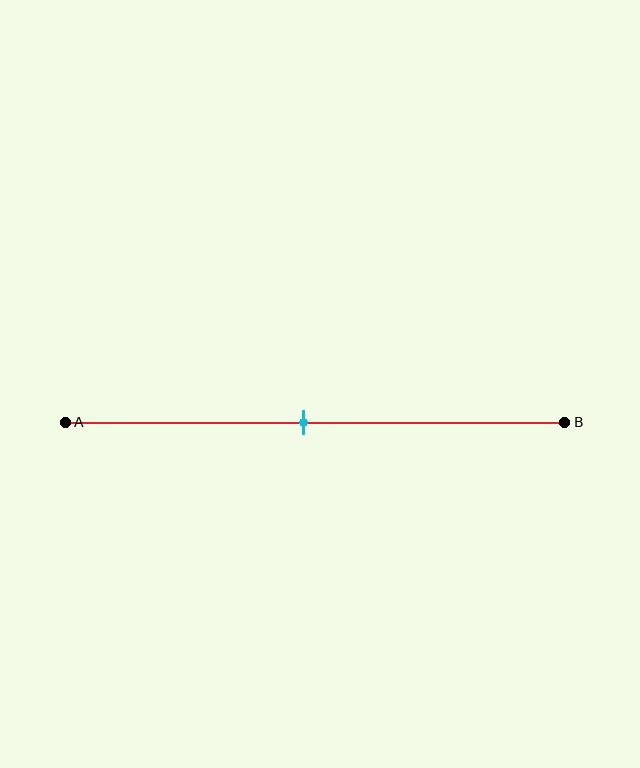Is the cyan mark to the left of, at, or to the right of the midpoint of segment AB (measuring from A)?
The cyan mark is approximately at the midpoint of segment AB.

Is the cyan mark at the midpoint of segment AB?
Yes, the mark is approximately at the midpoint.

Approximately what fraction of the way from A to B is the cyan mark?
The cyan mark is approximately 50% of the way from A to B.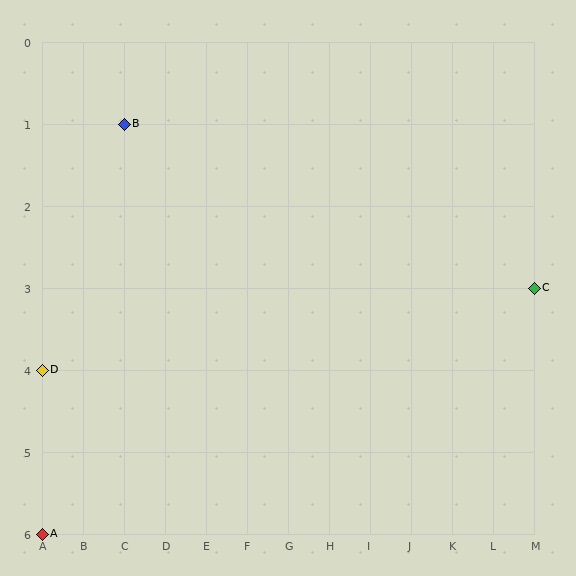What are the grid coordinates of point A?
Point A is at grid coordinates (A, 6).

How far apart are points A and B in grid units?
Points A and B are 2 columns and 5 rows apart (about 5.4 grid units diagonally).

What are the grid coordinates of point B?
Point B is at grid coordinates (C, 1).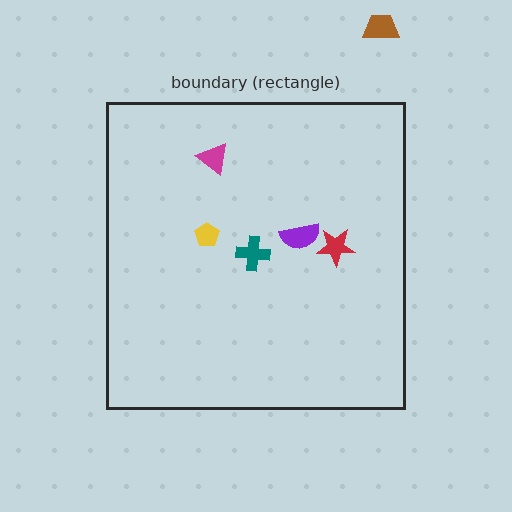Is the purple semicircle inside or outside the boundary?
Inside.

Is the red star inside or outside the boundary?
Inside.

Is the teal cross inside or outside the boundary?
Inside.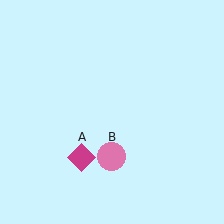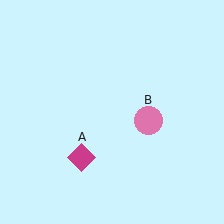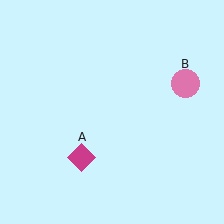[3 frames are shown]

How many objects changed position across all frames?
1 object changed position: pink circle (object B).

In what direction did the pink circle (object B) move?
The pink circle (object B) moved up and to the right.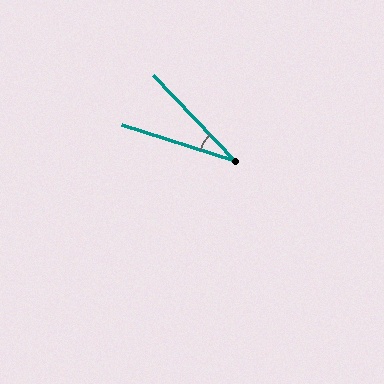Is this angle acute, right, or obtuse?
It is acute.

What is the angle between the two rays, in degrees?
Approximately 29 degrees.